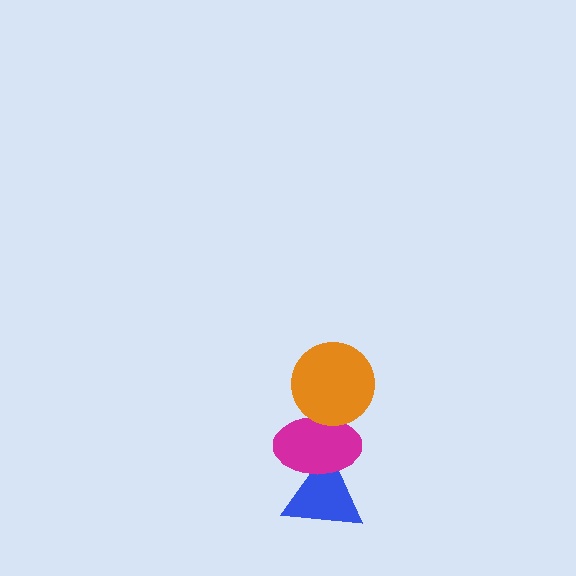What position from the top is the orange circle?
The orange circle is 1st from the top.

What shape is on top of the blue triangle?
The magenta ellipse is on top of the blue triangle.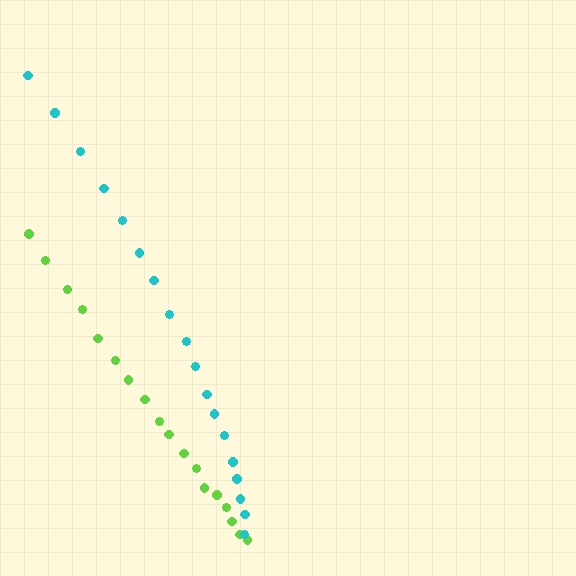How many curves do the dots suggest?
There are 2 distinct paths.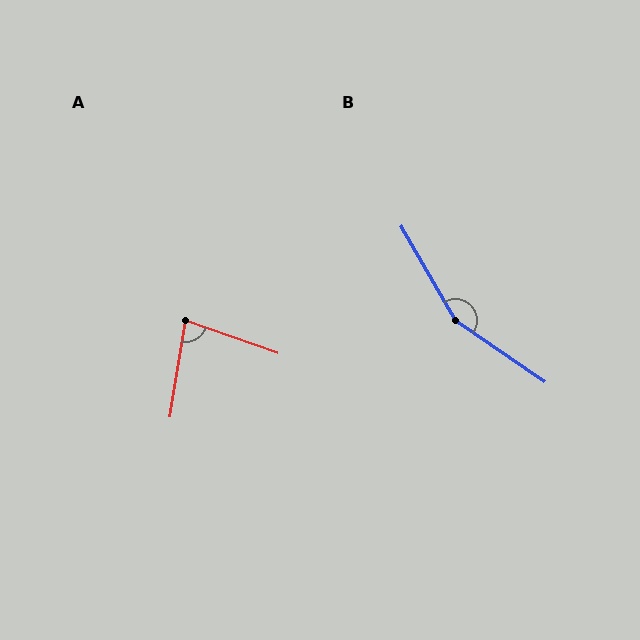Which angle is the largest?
B, at approximately 155 degrees.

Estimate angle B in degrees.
Approximately 155 degrees.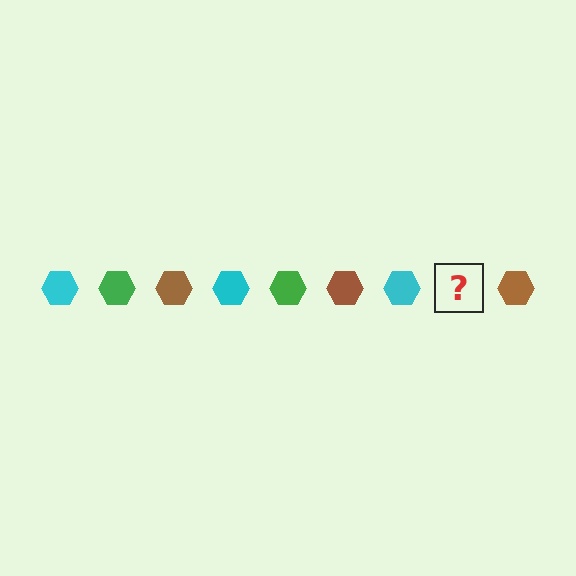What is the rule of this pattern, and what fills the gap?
The rule is that the pattern cycles through cyan, green, brown hexagons. The gap should be filled with a green hexagon.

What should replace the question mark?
The question mark should be replaced with a green hexagon.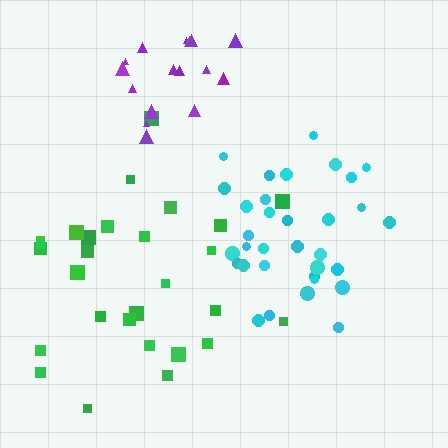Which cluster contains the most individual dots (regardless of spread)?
Cyan (34).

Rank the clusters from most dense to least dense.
cyan, purple, green.